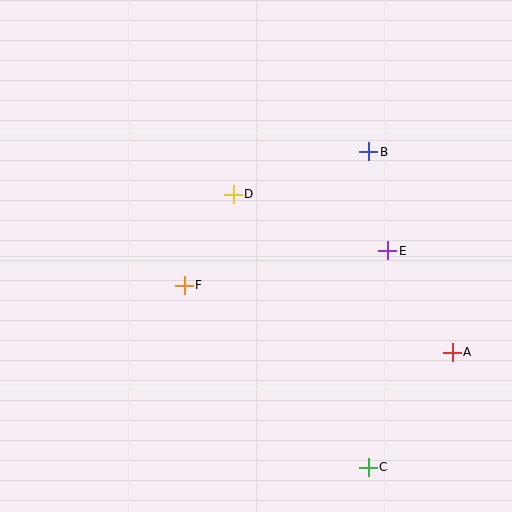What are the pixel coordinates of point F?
Point F is at (184, 285).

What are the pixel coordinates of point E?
Point E is at (388, 251).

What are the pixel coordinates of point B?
Point B is at (369, 152).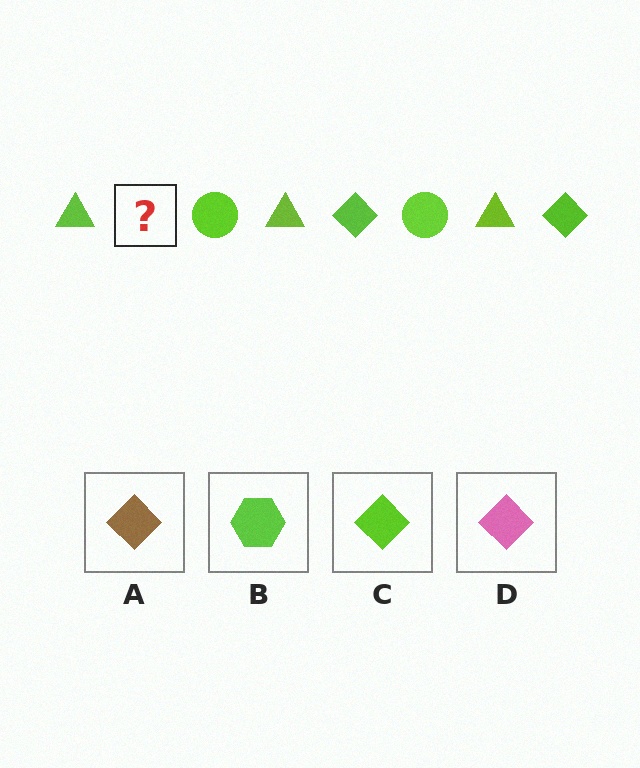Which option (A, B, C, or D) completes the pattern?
C.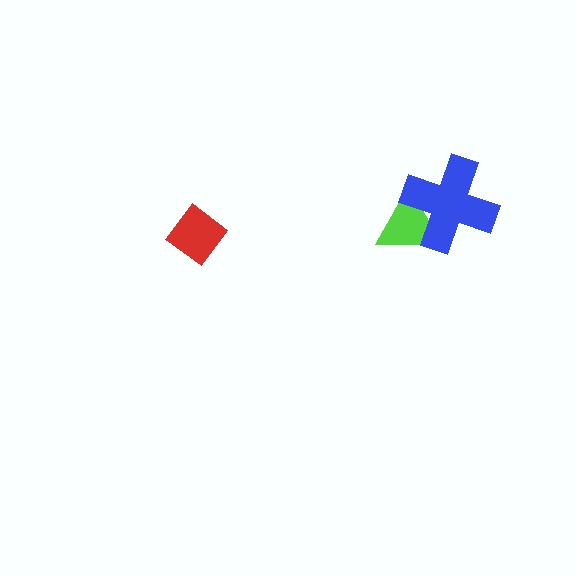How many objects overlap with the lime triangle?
1 object overlaps with the lime triangle.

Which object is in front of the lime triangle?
The blue cross is in front of the lime triangle.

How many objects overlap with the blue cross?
1 object overlaps with the blue cross.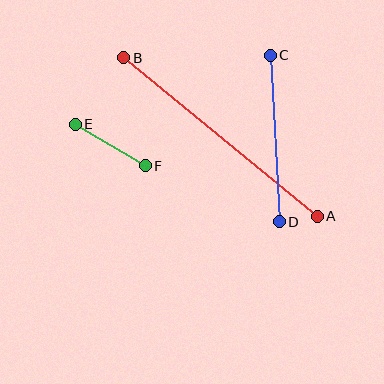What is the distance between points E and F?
The distance is approximately 82 pixels.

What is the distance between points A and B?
The distance is approximately 250 pixels.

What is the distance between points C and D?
The distance is approximately 167 pixels.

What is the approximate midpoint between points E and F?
The midpoint is at approximately (110, 145) pixels.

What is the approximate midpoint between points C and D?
The midpoint is at approximately (275, 138) pixels.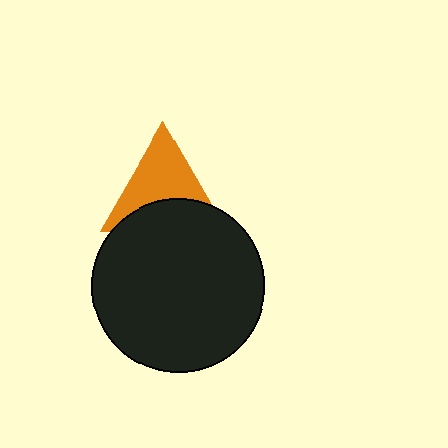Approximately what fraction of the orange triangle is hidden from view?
Roughly 40% of the orange triangle is hidden behind the black circle.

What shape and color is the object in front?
The object in front is a black circle.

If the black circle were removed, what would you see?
You would see the complete orange triangle.